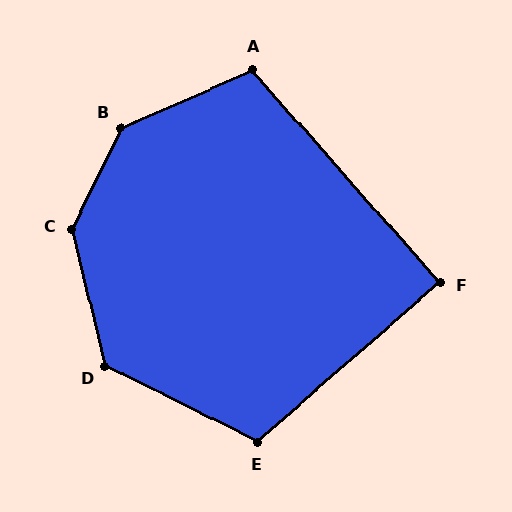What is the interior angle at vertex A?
Approximately 107 degrees (obtuse).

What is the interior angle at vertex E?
Approximately 112 degrees (obtuse).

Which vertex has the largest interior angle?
C, at approximately 140 degrees.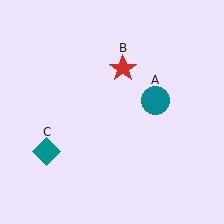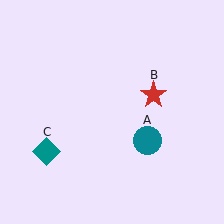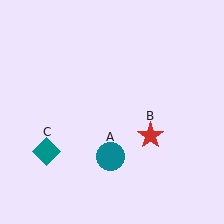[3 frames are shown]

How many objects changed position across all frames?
2 objects changed position: teal circle (object A), red star (object B).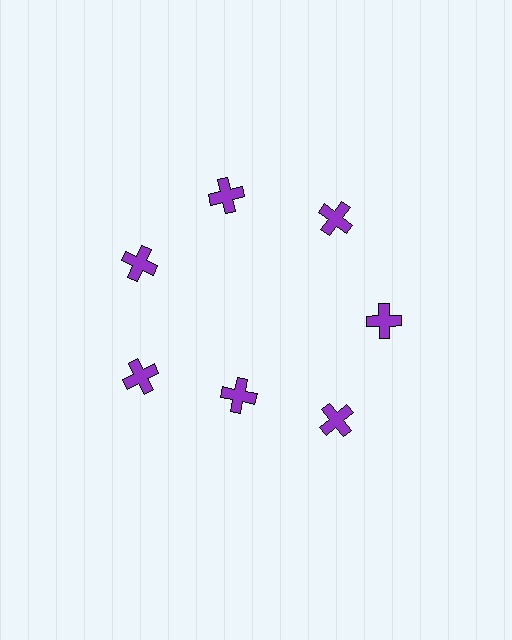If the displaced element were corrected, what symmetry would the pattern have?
It would have 7-fold rotational symmetry — the pattern would map onto itself every 51 degrees.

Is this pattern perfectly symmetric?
No. The 7 purple crosses are arranged in a ring, but one element near the 6 o'clock position is pulled inward toward the center, breaking the 7-fold rotational symmetry.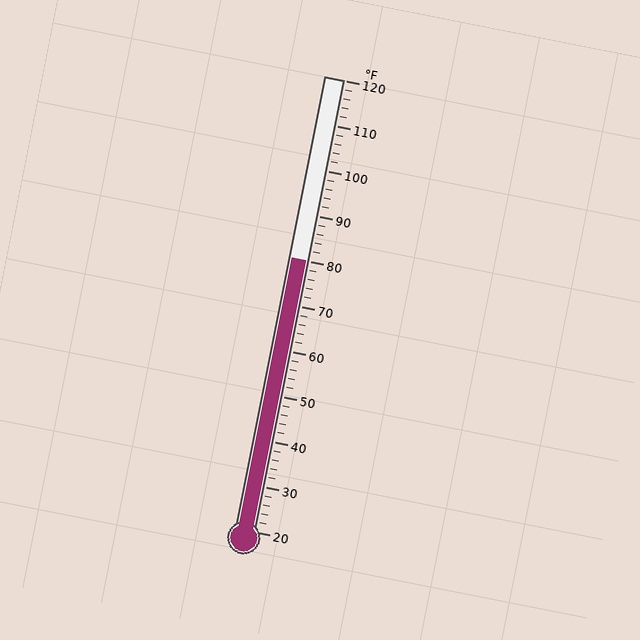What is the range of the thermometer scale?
The thermometer scale ranges from 20°F to 120°F.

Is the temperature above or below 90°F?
The temperature is below 90°F.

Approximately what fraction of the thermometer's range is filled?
The thermometer is filled to approximately 60% of its range.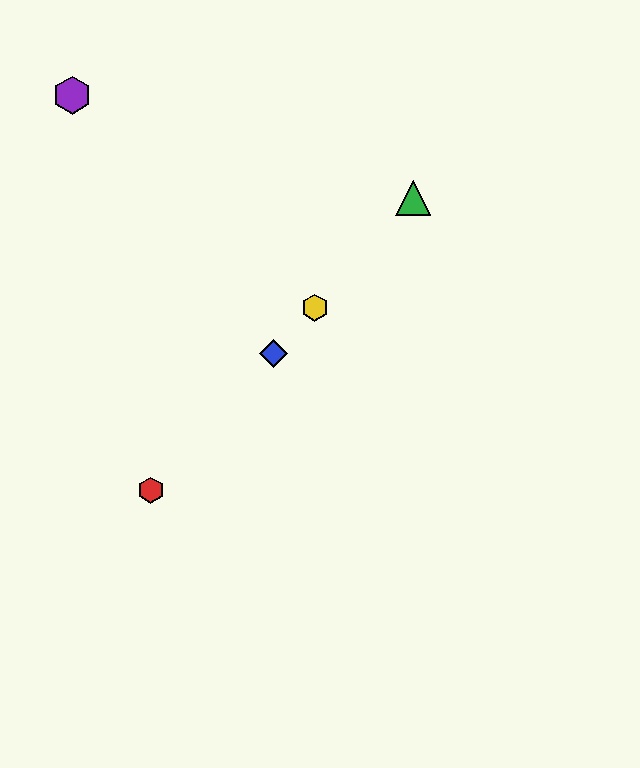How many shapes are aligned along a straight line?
4 shapes (the red hexagon, the blue diamond, the green triangle, the yellow hexagon) are aligned along a straight line.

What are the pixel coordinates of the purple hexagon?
The purple hexagon is at (72, 95).